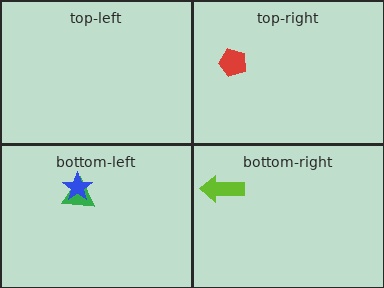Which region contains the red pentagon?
The top-right region.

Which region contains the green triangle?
The bottom-left region.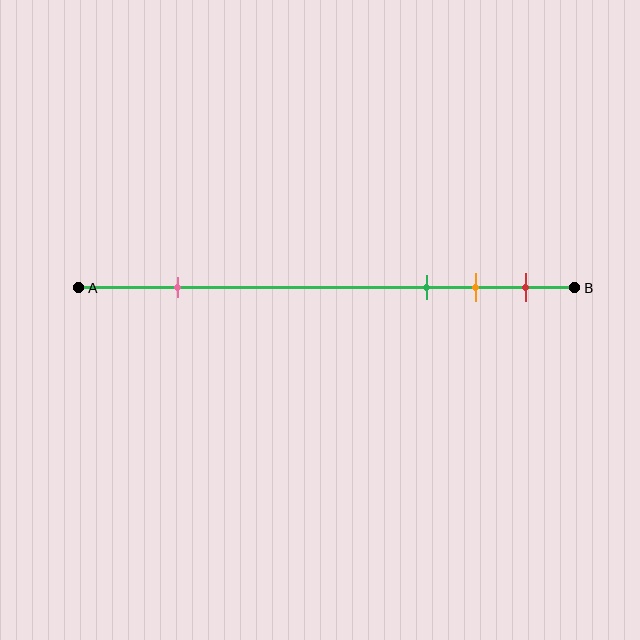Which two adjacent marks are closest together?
The orange and red marks are the closest adjacent pair.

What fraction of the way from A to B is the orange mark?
The orange mark is approximately 80% (0.8) of the way from A to B.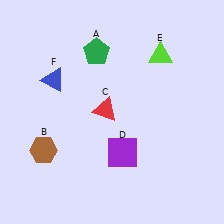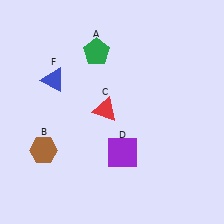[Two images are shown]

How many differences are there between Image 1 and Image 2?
There is 1 difference between the two images.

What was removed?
The lime triangle (E) was removed in Image 2.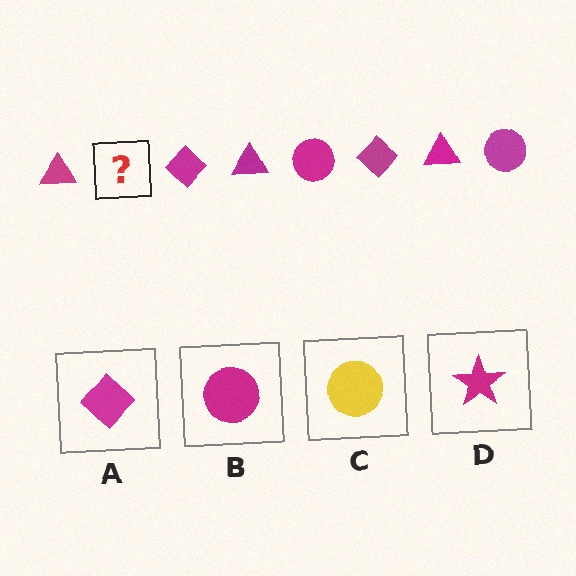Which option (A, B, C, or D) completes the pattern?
B.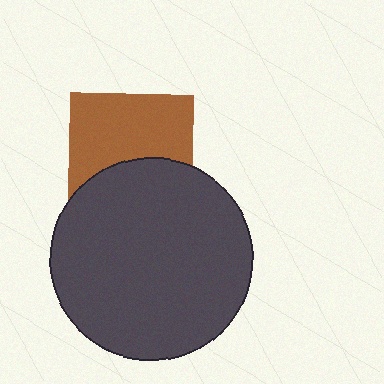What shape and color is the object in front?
The object in front is a dark gray circle.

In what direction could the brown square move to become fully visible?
The brown square could move up. That would shift it out from behind the dark gray circle entirely.